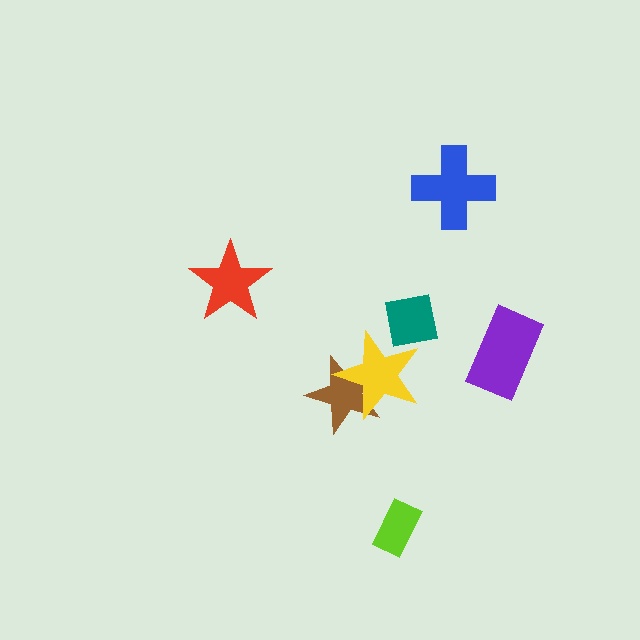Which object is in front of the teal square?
The yellow star is in front of the teal square.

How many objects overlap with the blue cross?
0 objects overlap with the blue cross.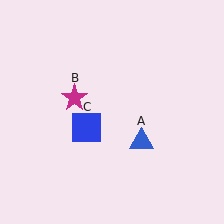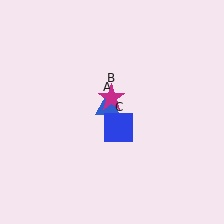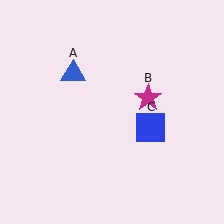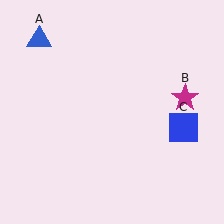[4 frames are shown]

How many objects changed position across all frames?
3 objects changed position: blue triangle (object A), magenta star (object B), blue square (object C).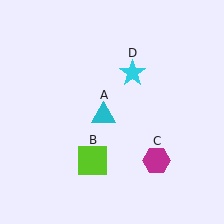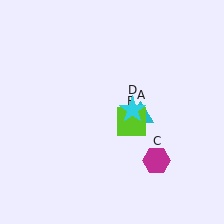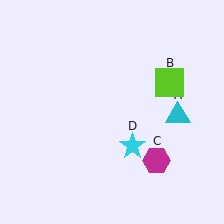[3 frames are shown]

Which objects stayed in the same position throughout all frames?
Magenta hexagon (object C) remained stationary.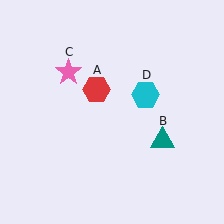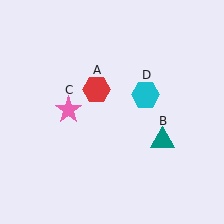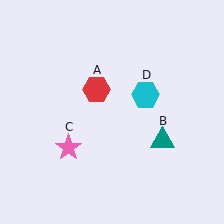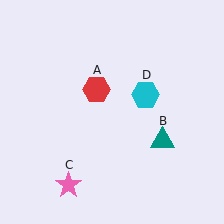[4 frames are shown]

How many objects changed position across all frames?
1 object changed position: pink star (object C).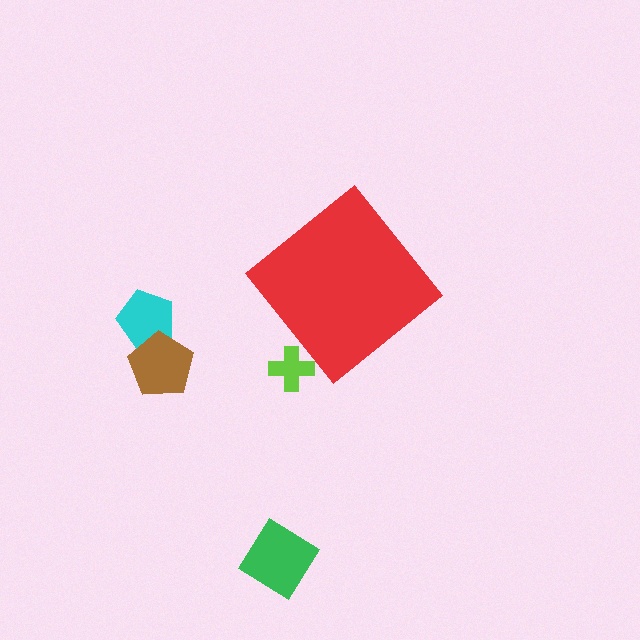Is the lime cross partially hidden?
Yes, the lime cross is partially hidden behind the red diamond.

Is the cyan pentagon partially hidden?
No, the cyan pentagon is fully visible.